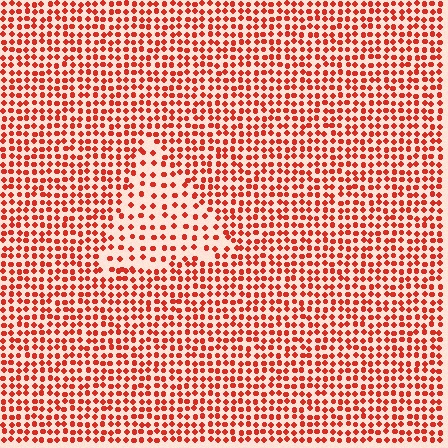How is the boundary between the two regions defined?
The boundary is defined by a change in element density (approximately 1.9x ratio). All elements are the same color, size, and shape.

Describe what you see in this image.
The image contains small red elements arranged at two different densities. A triangle-shaped region is visible where the elements are less densely packed than the surrounding area.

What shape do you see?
I see a triangle.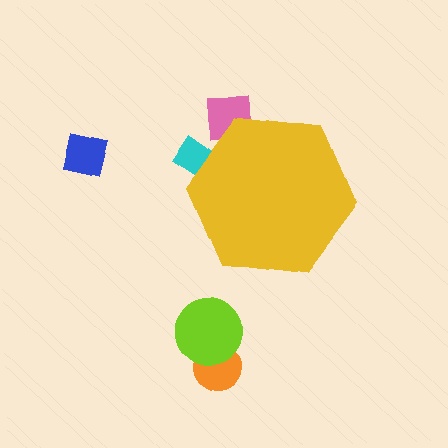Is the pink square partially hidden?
Yes, the pink square is partially hidden behind the yellow hexagon.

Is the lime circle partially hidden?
No, the lime circle is fully visible.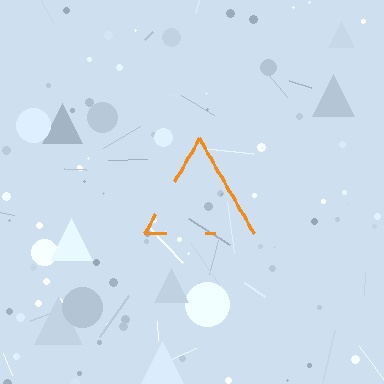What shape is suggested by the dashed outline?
The dashed outline suggests a triangle.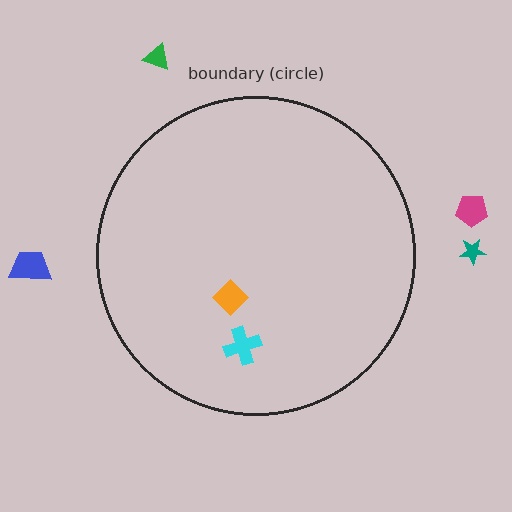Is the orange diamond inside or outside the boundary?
Inside.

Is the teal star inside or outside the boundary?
Outside.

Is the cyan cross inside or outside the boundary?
Inside.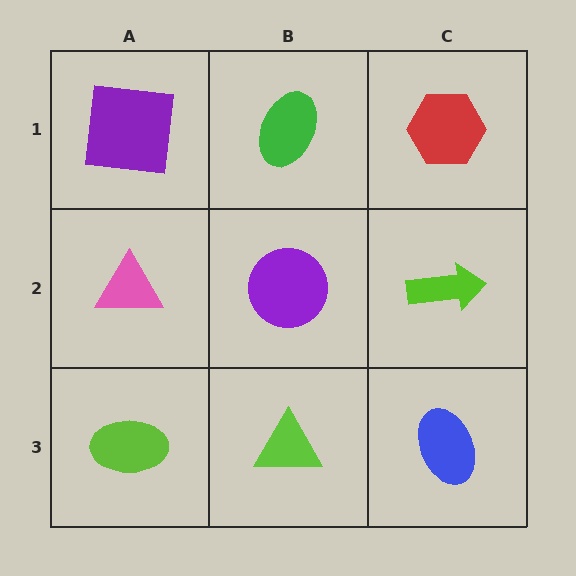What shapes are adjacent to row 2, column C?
A red hexagon (row 1, column C), a blue ellipse (row 3, column C), a purple circle (row 2, column B).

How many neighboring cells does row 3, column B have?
3.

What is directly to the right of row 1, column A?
A green ellipse.